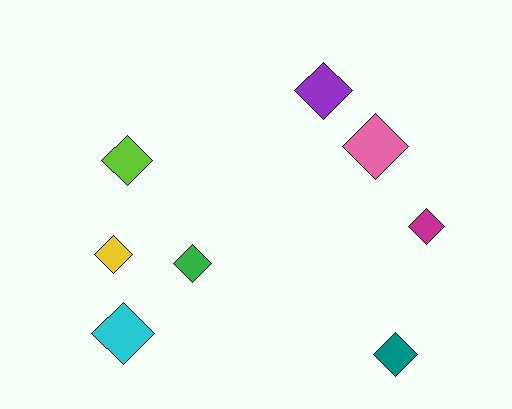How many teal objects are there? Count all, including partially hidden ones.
There is 1 teal object.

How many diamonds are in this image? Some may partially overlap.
There are 8 diamonds.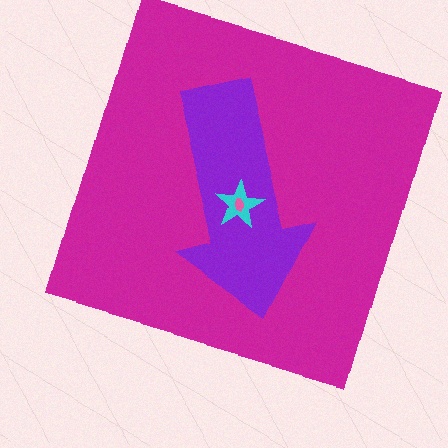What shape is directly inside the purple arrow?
The cyan star.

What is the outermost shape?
The magenta square.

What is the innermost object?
The pink ellipse.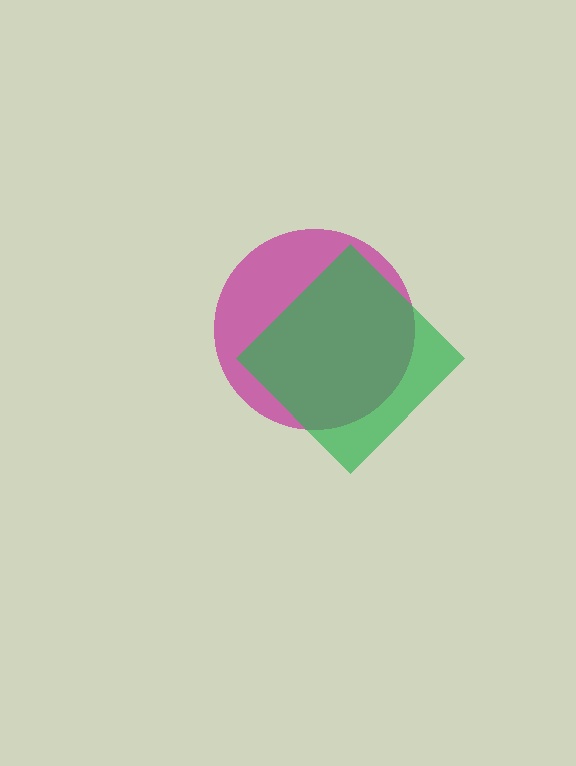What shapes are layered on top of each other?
The layered shapes are: a magenta circle, a green diamond.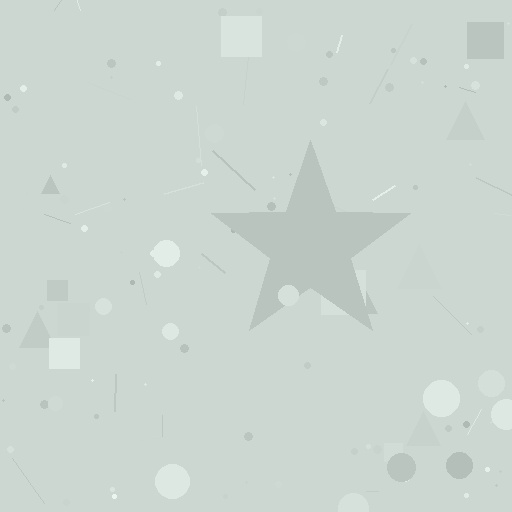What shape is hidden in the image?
A star is hidden in the image.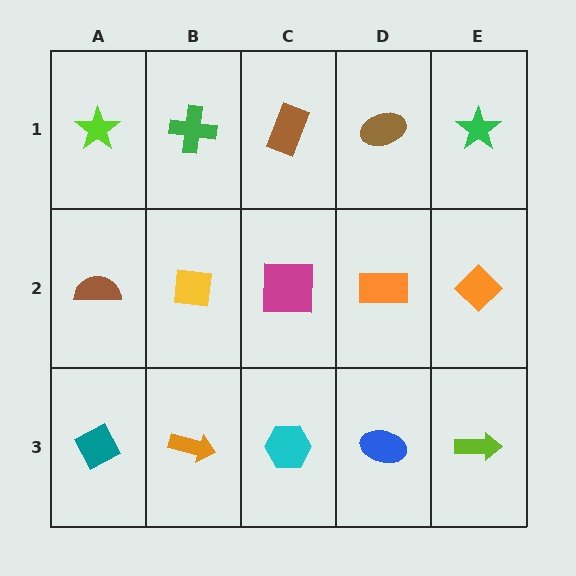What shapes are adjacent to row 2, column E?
A green star (row 1, column E), a lime arrow (row 3, column E), an orange rectangle (row 2, column D).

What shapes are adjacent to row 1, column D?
An orange rectangle (row 2, column D), a brown rectangle (row 1, column C), a green star (row 1, column E).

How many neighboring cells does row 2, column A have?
3.